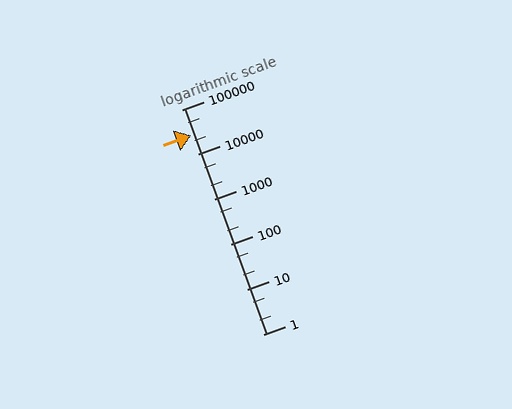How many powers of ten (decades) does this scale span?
The scale spans 5 decades, from 1 to 100000.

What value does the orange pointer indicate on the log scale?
The pointer indicates approximately 27000.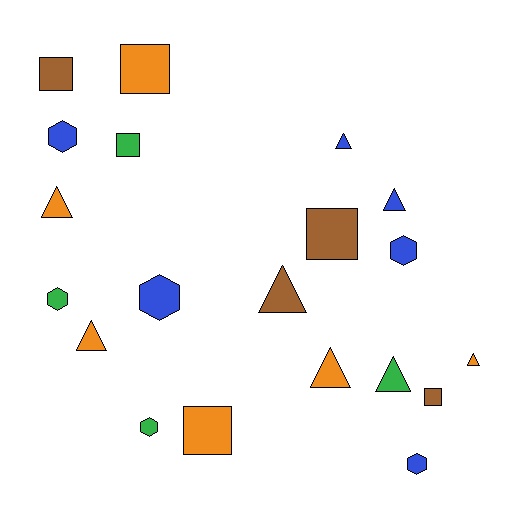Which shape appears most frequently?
Triangle, with 8 objects.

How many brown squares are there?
There are 3 brown squares.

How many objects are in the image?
There are 20 objects.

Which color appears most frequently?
Orange, with 6 objects.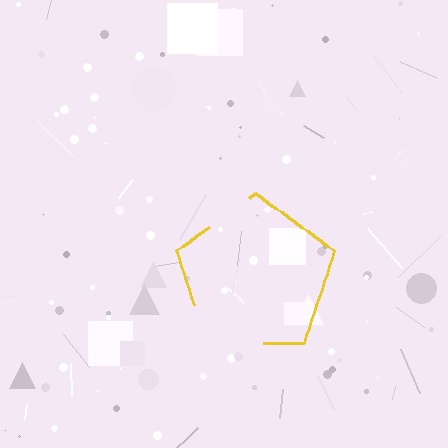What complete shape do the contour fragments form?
The contour fragments form a pentagon.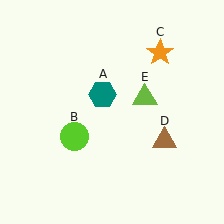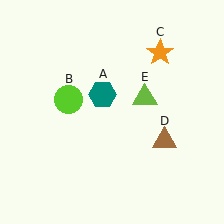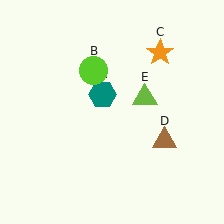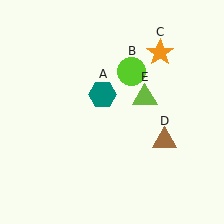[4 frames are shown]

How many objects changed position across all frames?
1 object changed position: lime circle (object B).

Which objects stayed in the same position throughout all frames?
Teal hexagon (object A) and orange star (object C) and brown triangle (object D) and lime triangle (object E) remained stationary.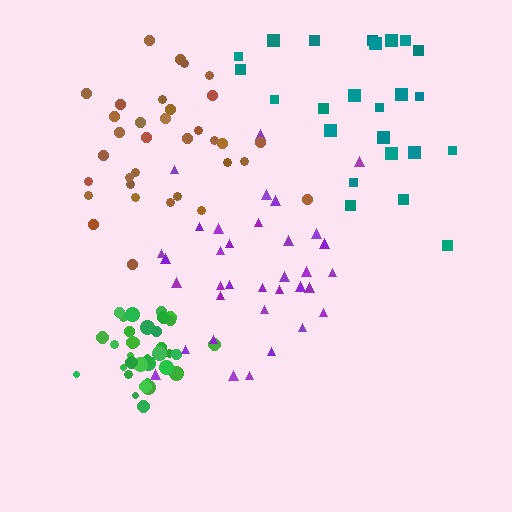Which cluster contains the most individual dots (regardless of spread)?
Green (35).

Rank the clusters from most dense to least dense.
green, brown, purple, teal.